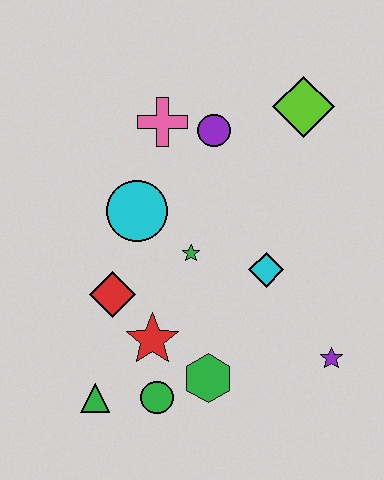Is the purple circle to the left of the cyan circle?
No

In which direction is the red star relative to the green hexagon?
The red star is to the left of the green hexagon.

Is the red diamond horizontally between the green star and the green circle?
No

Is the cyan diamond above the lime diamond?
No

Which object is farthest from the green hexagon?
The lime diamond is farthest from the green hexagon.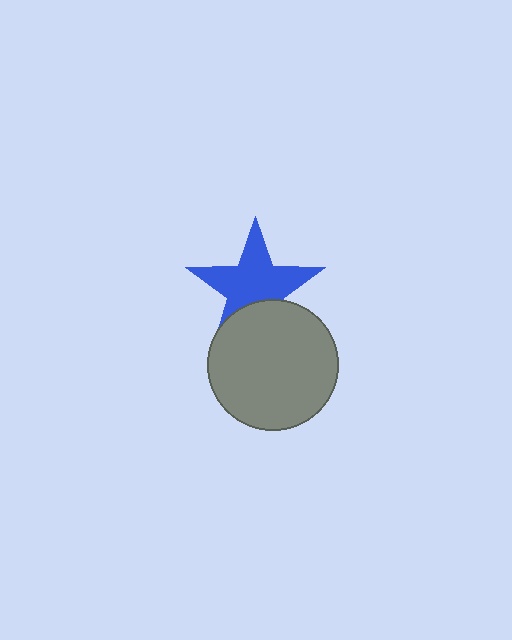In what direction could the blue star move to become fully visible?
The blue star could move up. That would shift it out from behind the gray circle entirely.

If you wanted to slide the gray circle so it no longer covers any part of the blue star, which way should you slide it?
Slide it down — that is the most direct way to separate the two shapes.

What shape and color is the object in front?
The object in front is a gray circle.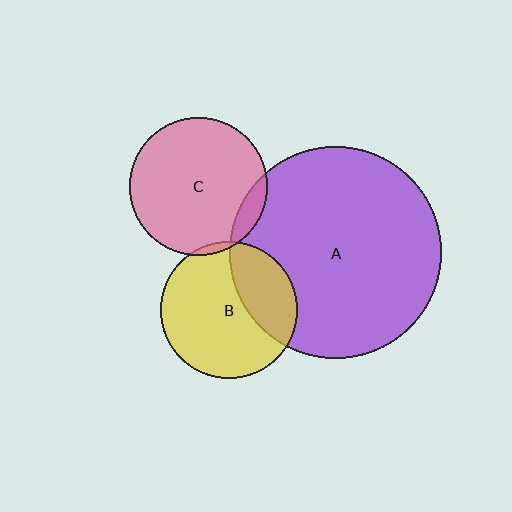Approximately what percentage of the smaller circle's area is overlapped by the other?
Approximately 30%.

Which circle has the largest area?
Circle A (purple).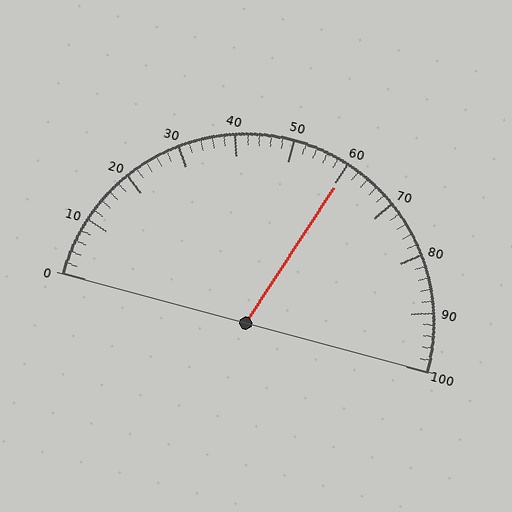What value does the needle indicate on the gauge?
The needle indicates approximately 60.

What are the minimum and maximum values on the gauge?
The gauge ranges from 0 to 100.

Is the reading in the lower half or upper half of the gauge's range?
The reading is in the upper half of the range (0 to 100).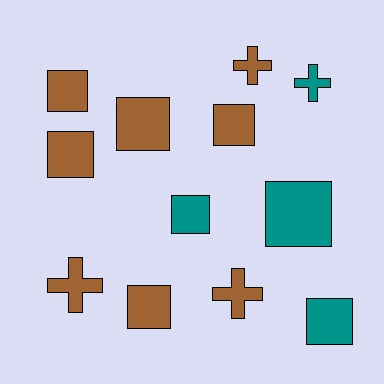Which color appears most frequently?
Brown, with 8 objects.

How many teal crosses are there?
There is 1 teal cross.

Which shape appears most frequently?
Square, with 8 objects.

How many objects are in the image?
There are 12 objects.